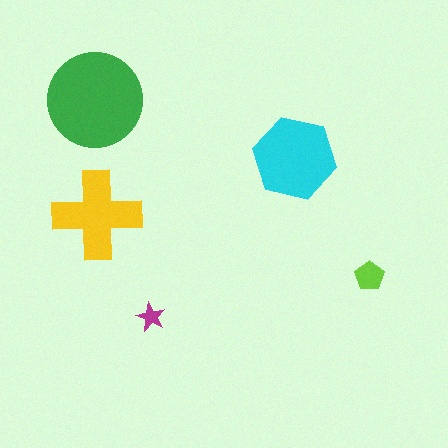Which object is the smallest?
The magenta star.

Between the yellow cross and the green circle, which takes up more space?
The green circle.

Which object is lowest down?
The magenta star is bottommost.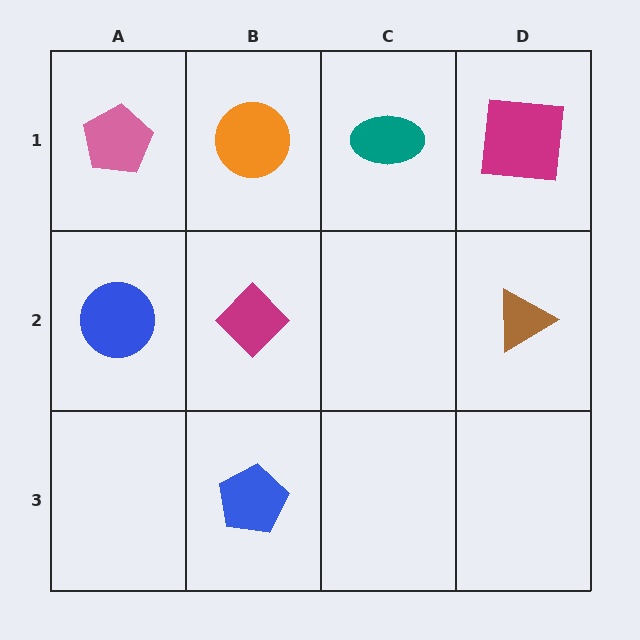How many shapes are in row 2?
3 shapes.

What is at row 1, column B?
An orange circle.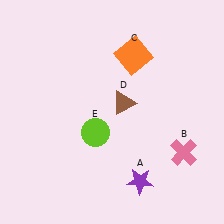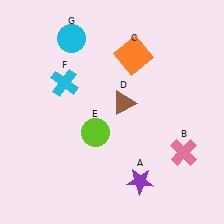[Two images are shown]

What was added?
A cyan cross (F), a cyan circle (G) were added in Image 2.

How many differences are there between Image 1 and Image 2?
There are 2 differences between the two images.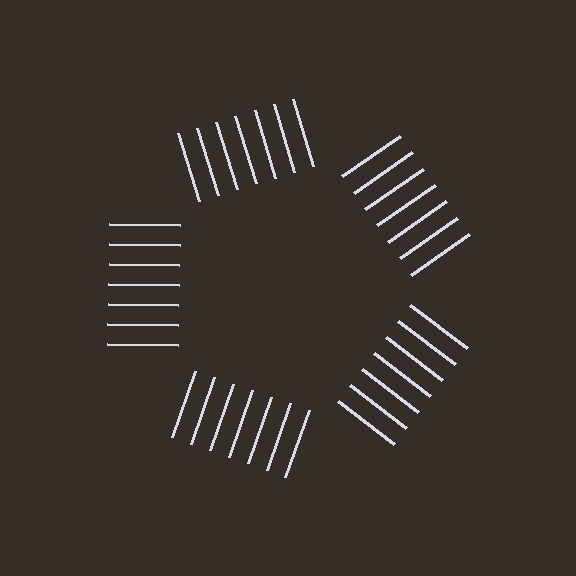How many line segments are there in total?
35 — 7 along each of the 5 edges.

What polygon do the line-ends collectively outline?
An illusory pentagon — the line segments terminate on its edges but no continuous stroke is drawn.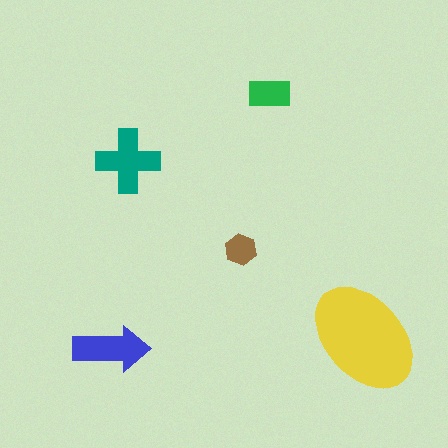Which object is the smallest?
The brown hexagon.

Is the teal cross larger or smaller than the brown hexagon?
Larger.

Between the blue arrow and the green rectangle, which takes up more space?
The blue arrow.